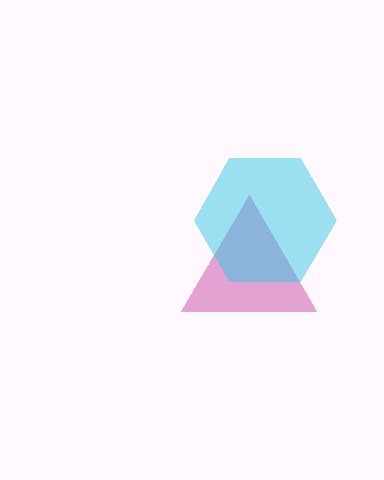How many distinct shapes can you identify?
There are 2 distinct shapes: a magenta triangle, a cyan hexagon.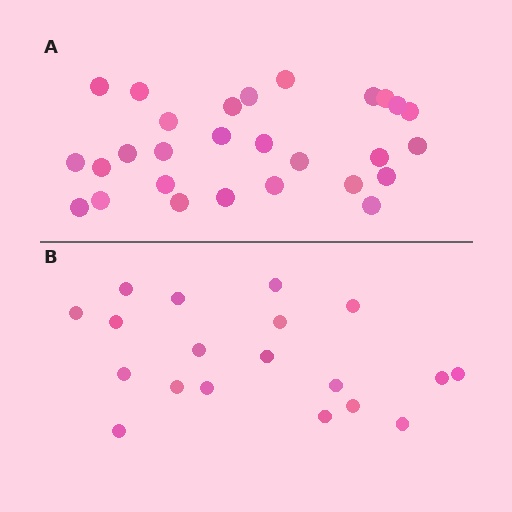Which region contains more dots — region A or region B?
Region A (the top region) has more dots.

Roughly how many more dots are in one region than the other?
Region A has roughly 8 or so more dots than region B.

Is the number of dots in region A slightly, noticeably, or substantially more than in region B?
Region A has substantially more. The ratio is roughly 1.5 to 1.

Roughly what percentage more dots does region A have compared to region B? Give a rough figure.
About 45% more.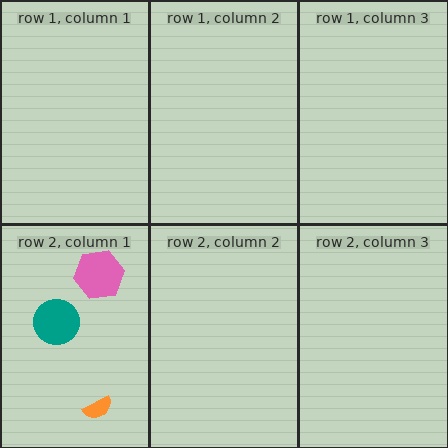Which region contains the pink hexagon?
The row 2, column 1 region.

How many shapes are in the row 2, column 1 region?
3.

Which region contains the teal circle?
The row 2, column 1 region.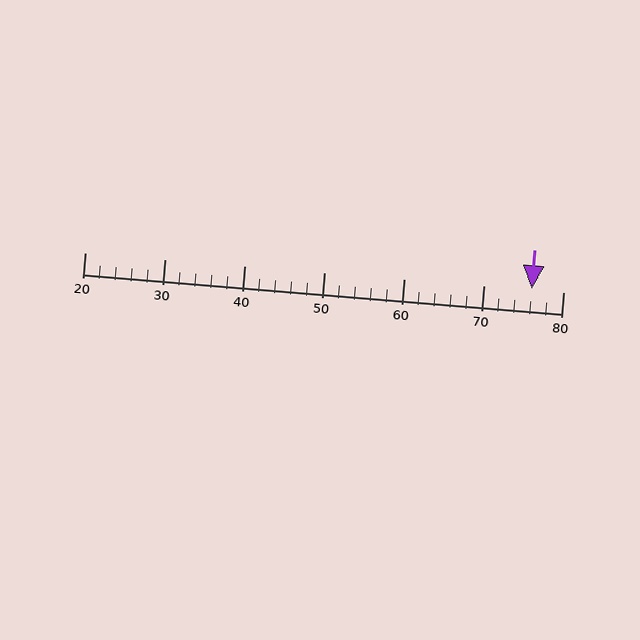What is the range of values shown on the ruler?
The ruler shows values from 20 to 80.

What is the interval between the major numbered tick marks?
The major tick marks are spaced 10 units apart.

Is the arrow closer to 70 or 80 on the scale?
The arrow is closer to 80.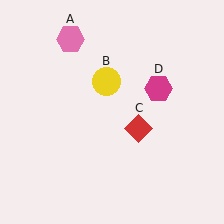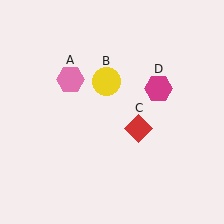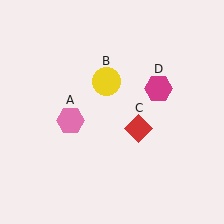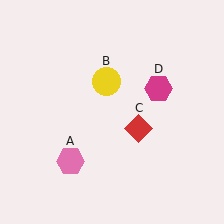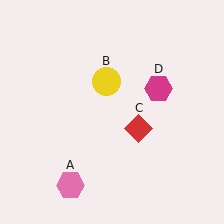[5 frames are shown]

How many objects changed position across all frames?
1 object changed position: pink hexagon (object A).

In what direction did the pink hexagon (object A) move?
The pink hexagon (object A) moved down.